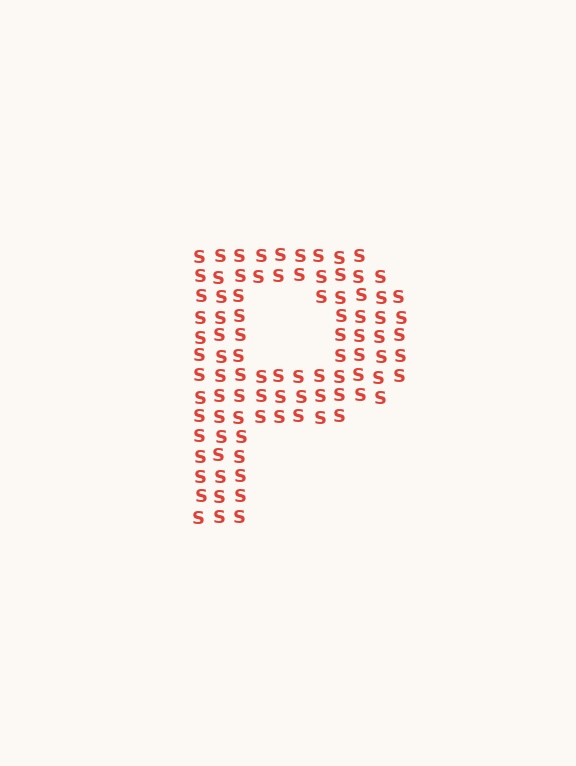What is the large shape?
The large shape is the letter P.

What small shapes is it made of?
It is made of small letter S's.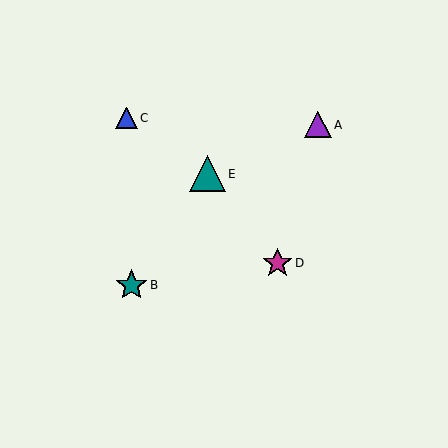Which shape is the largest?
The teal triangle (labeled E) is the largest.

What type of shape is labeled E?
Shape E is a teal triangle.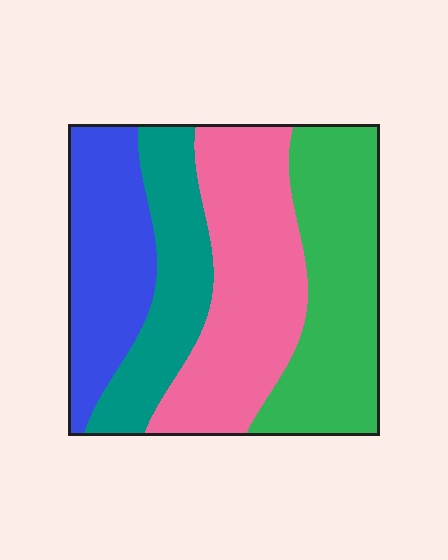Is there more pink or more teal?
Pink.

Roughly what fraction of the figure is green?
Green takes up about one quarter (1/4) of the figure.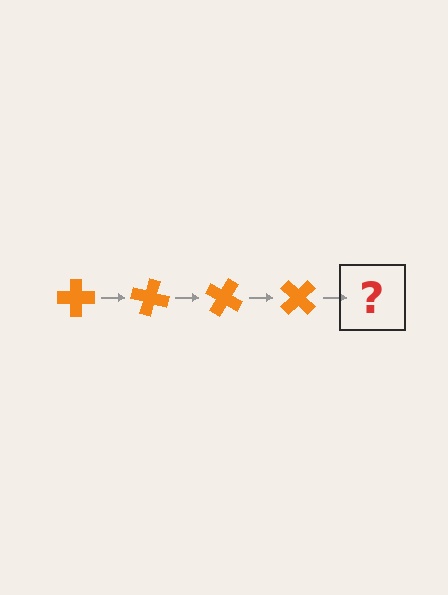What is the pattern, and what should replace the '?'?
The pattern is that the cross rotates 15 degrees each step. The '?' should be an orange cross rotated 60 degrees.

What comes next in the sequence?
The next element should be an orange cross rotated 60 degrees.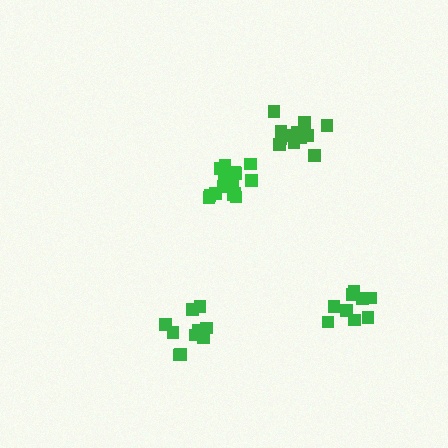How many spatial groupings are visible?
There are 4 spatial groupings.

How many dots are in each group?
Group 1: 10 dots, Group 2: 15 dots, Group 3: 9 dots, Group 4: 12 dots (46 total).